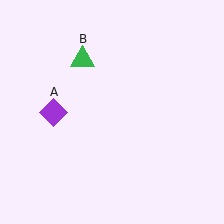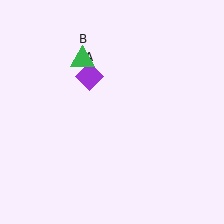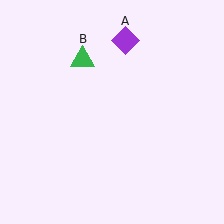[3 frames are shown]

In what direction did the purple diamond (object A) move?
The purple diamond (object A) moved up and to the right.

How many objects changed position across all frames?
1 object changed position: purple diamond (object A).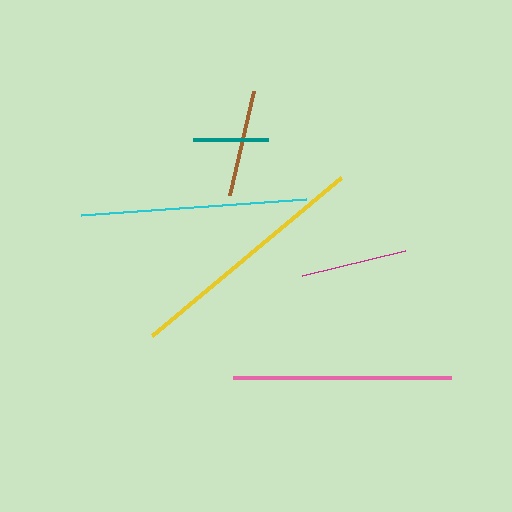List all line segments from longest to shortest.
From longest to shortest: yellow, cyan, pink, brown, magenta, teal.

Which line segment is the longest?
The yellow line is the longest at approximately 246 pixels.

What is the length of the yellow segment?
The yellow segment is approximately 246 pixels long.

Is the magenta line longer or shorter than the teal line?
The magenta line is longer than the teal line.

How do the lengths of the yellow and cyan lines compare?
The yellow and cyan lines are approximately the same length.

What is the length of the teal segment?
The teal segment is approximately 75 pixels long.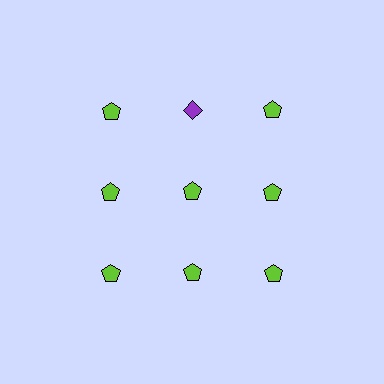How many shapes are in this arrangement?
There are 9 shapes arranged in a grid pattern.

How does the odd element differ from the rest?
It differs in both color (purple instead of lime) and shape (diamond instead of pentagon).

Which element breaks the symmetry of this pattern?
The purple diamond in the top row, second from left column breaks the symmetry. All other shapes are lime pentagons.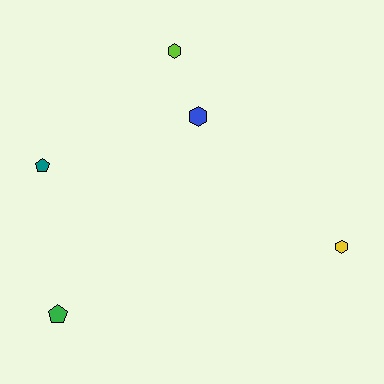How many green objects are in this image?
There is 1 green object.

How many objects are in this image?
There are 5 objects.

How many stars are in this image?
There are no stars.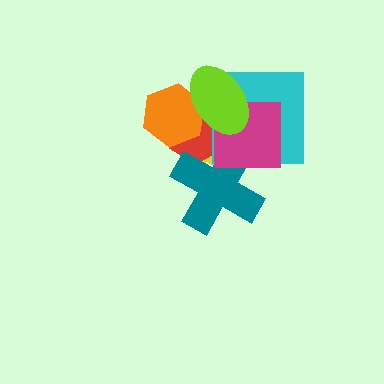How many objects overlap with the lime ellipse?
5 objects overlap with the lime ellipse.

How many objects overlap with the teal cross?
4 objects overlap with the teal cross.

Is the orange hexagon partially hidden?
Yes, it is partially covered by another shape.